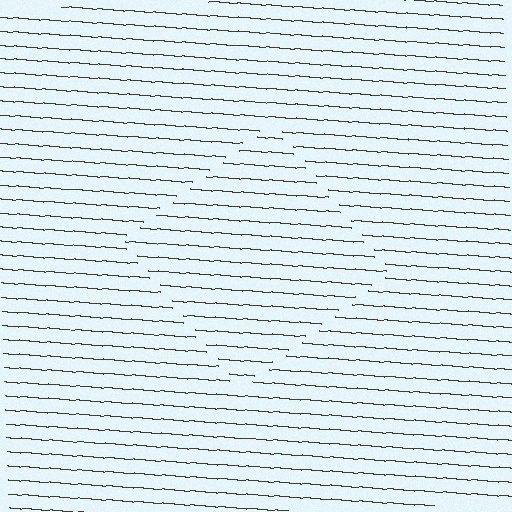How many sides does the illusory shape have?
4 sides — the line-ends trace a square.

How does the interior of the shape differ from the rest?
The interior of the shape contains the same grating, shifted by half a period — the contour is defined by the phase discontinuity where line-ends from the inner and outer gratings abut.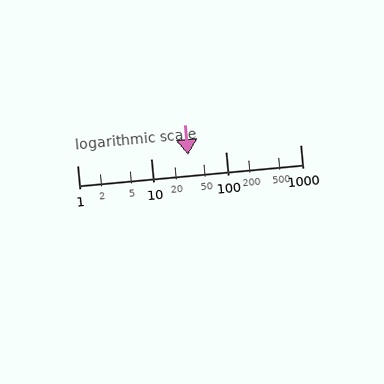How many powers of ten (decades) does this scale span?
The scale spans 3 decades, from 1 to 1000.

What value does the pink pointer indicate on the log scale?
The pointer indicates approximately 31.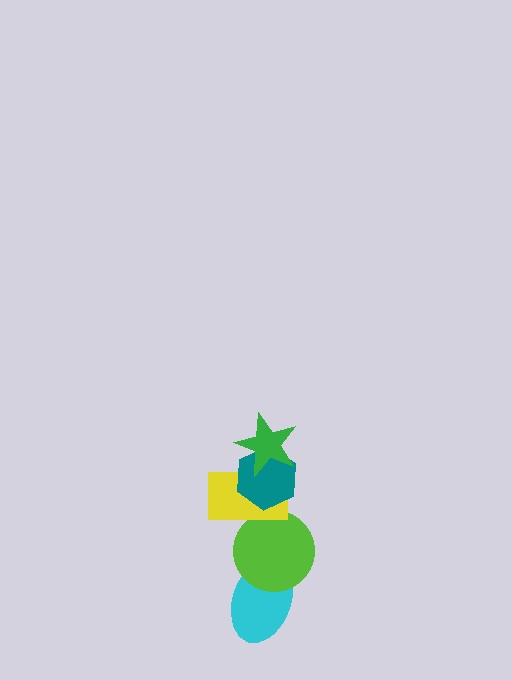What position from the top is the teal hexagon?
The teal hexagon is 2nd from the top.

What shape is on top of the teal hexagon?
The green star is on top of the teal hexagon.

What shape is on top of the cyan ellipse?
The lime circle is on top of the cyan ellipse.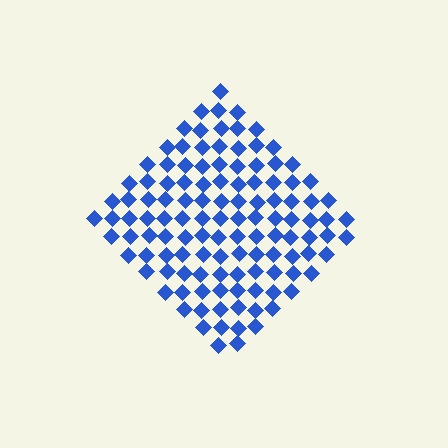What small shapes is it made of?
It is made of small diamonds.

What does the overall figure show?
The overall figure shows a diamond.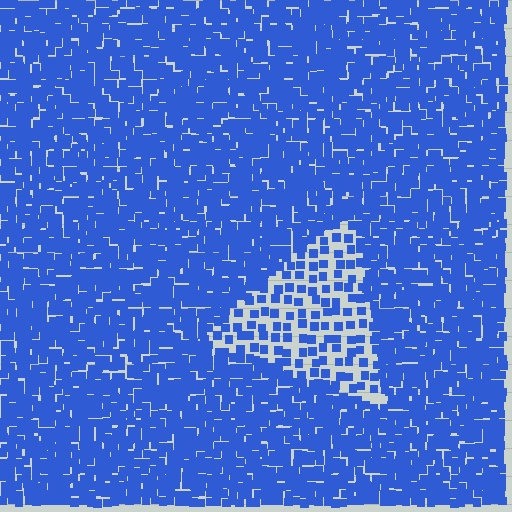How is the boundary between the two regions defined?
The boundary is defined by a change in element density (approximately 2.4x ratio). All elements are the same color, size, and shape.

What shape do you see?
I see a triangle.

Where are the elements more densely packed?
The elements are more densely packed outside the triangle boundary.